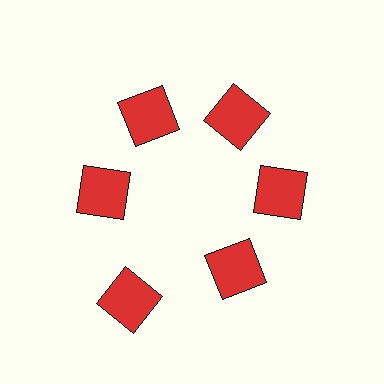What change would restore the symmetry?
The symmetry would be restored by moving it inward, back onto the ring so that all 6 squares sit at equal angles and equal distance from the center.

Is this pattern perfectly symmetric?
No. The 6 red squares are arranged in a ring, but one element near the 7 o'clock position is pushed outward from the center, breaking the 6-fold rotational symmetry.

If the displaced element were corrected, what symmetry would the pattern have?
It would have 6-fold rotational symmetry — the pattern would map onto itself every 60 degrees.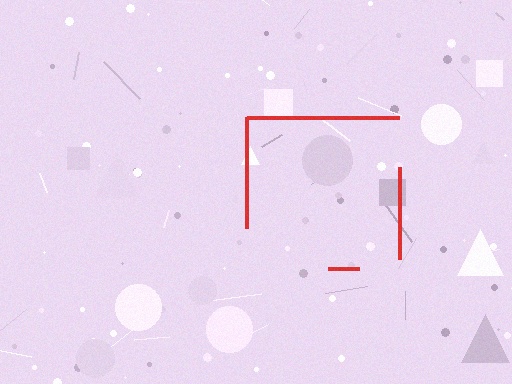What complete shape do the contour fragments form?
The contour fragments form a square.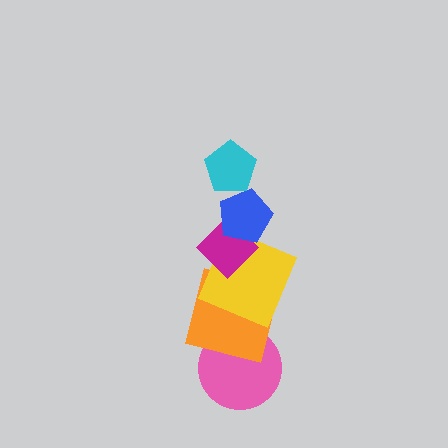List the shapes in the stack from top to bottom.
From top to bottom: the cyan pentagon, the blue pentagon, the magenta diamond, the yellow square, the orange square, the pink circle.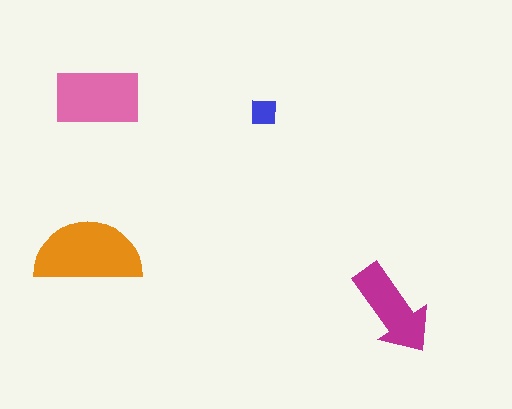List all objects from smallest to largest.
The blue square, the magenta arrow, the pink rectangle, the orange semicircle.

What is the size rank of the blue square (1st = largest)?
4th.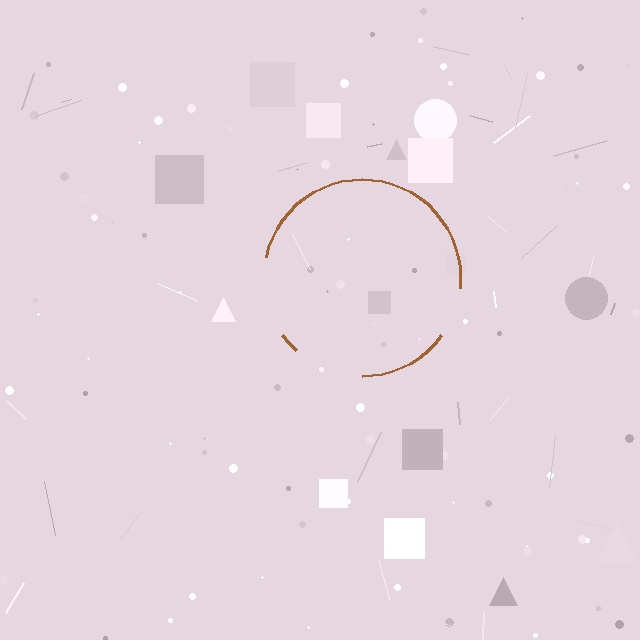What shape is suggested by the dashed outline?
The dashed outline suggests a circle.